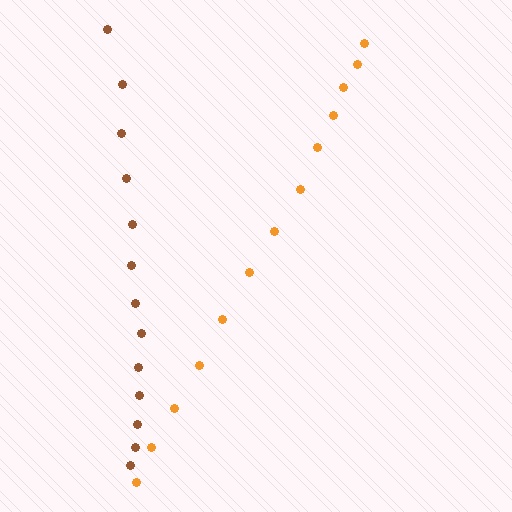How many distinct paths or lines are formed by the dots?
There are 2 distinct paths.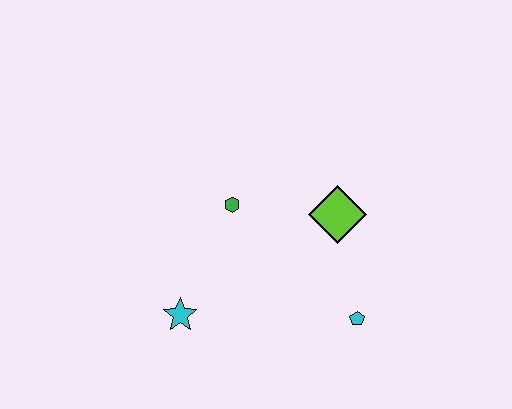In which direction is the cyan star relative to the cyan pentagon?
The cyan star is to the left of the cyan pentagon.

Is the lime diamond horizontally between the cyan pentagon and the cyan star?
Yes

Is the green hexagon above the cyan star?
Yes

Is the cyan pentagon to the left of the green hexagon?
No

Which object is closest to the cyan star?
The green hexagon is closest to the cyan star.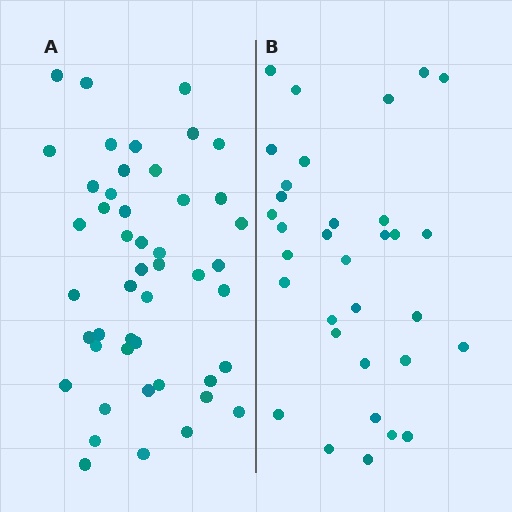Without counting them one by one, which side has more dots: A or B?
Region A (the left region) has more dots.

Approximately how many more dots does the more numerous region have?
Region A has approximately 15 more dots than region B.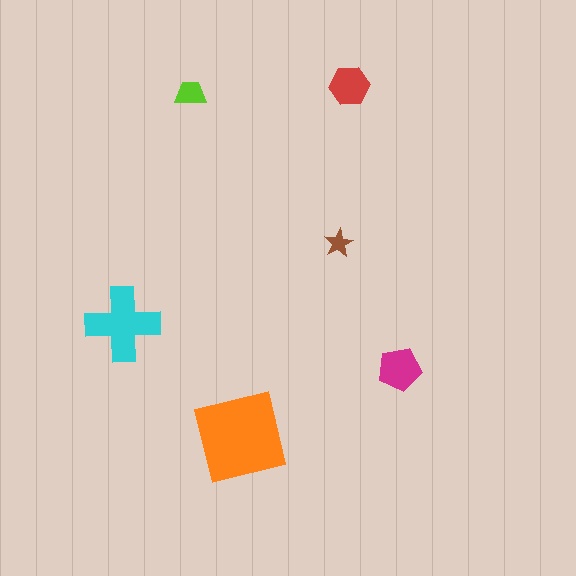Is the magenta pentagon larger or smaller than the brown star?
Larger.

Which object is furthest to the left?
The cyan cross is leftmost.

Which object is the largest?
The orange square.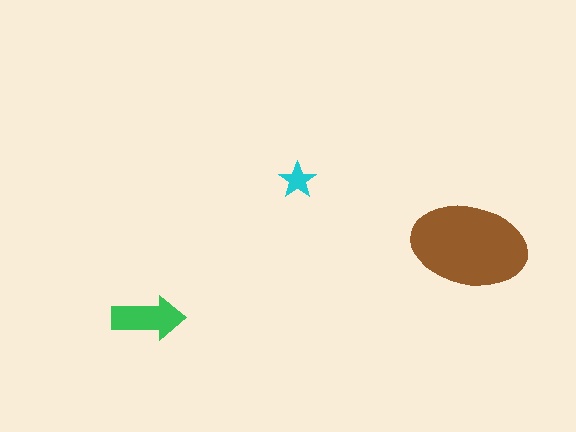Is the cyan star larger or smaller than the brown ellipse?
Smaller.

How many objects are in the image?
There are 3 objects in the image.